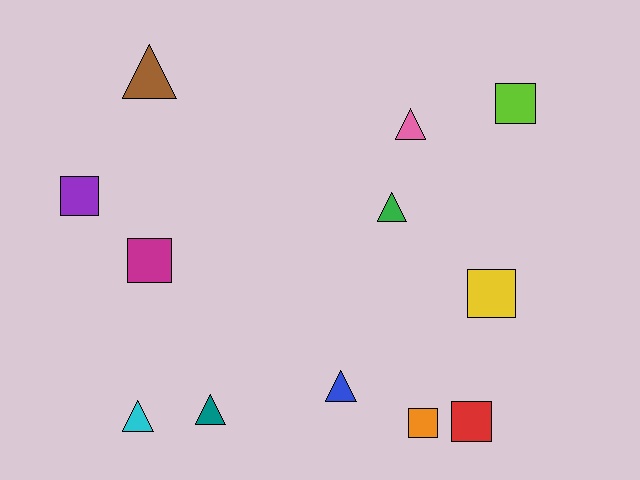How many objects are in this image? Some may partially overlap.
There are 12 objects.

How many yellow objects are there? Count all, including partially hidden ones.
There is 1 yellow object.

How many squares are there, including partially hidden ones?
There are 6 squares.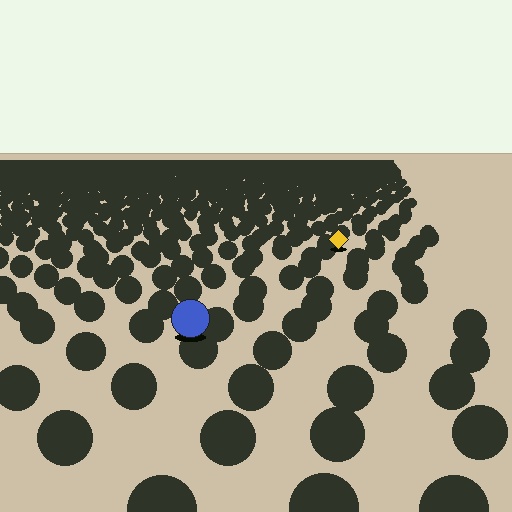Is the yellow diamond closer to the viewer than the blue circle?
No. The blue circle is closer — you can tell from the texture gradient: the ground texture is coarser near it.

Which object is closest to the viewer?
The blue circle is closest. The texture marks near it are larger and more spread out.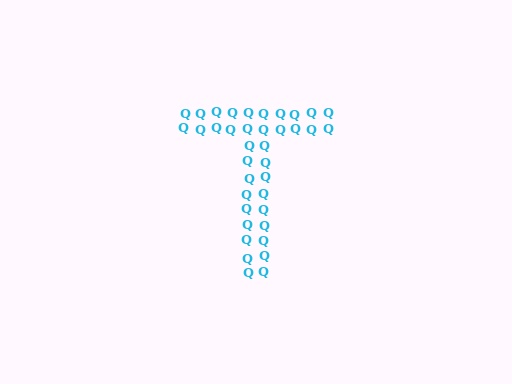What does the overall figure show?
The overall figure shows the letter T.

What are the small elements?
The small elements are letter Q's.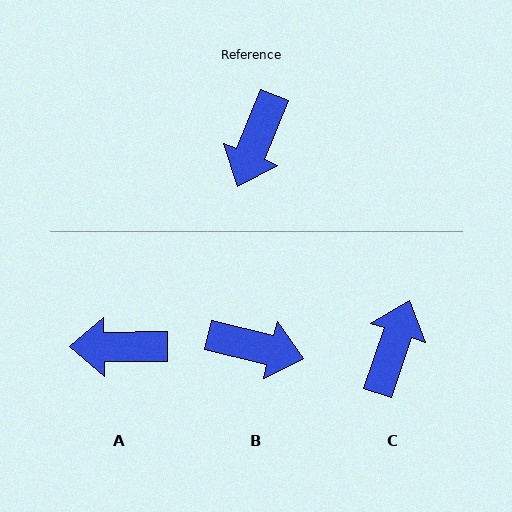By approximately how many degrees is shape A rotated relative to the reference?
Approximately 68 degrees clockwise.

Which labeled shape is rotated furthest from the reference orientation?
C, about 177 degrees away.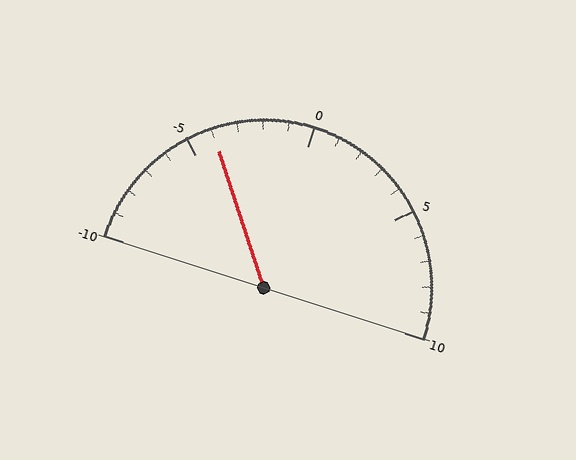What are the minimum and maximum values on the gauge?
The gauge ranges from -10 to 10.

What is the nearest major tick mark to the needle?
The nearest major tick mark is -5.